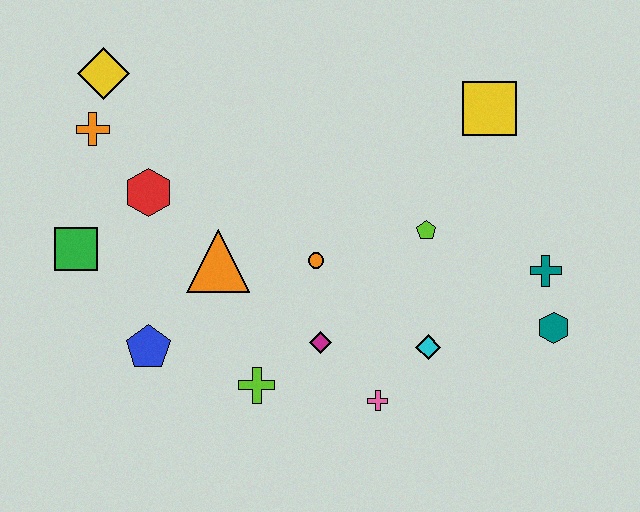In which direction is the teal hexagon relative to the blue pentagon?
The teal hexagon is to the right of the blue pentagon.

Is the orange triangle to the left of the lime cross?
Yes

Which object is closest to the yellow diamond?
The orange cross is closest to the yellow diamond.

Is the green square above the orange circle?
Yes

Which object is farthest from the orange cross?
The teal hexagon is farthest from the orange cross.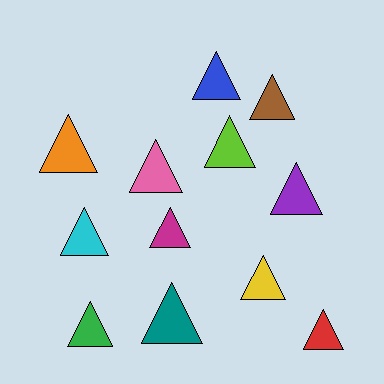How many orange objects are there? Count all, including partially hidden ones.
There is 1 orange object.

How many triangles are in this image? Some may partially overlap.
There are 12 triangles.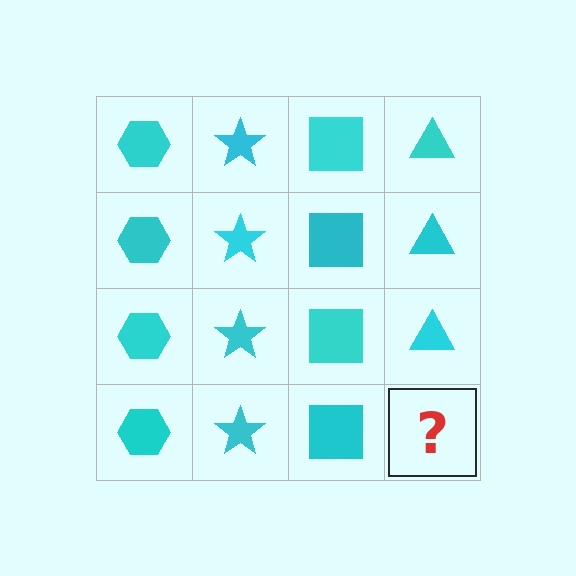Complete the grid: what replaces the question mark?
The question mark should be replaced with a cyan triangle.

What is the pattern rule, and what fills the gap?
The rule is that each column has a consistent shape. The gap should be filled with a cyan triangle.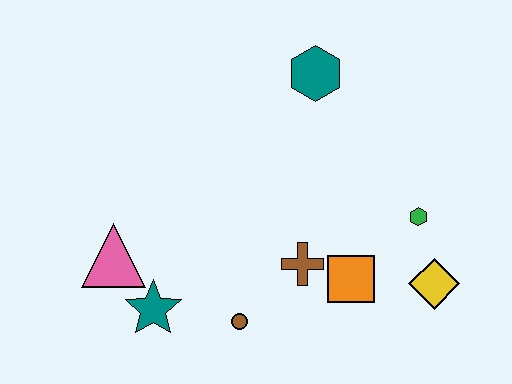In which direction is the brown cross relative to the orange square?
The brown cross is to the left of the orange square.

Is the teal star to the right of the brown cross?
No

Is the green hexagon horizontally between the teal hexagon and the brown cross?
No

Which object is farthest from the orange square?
The pink triangle is farthest from the orange square.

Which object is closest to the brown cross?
The orange square is closest to the brown cross.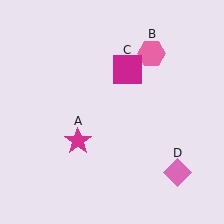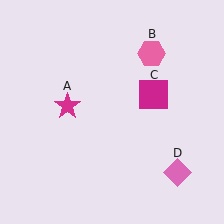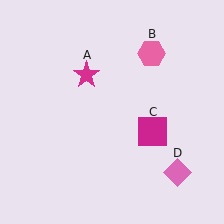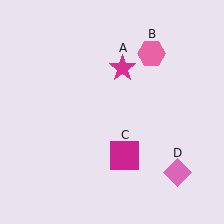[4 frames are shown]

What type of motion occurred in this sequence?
The magenta star (object A), magenta square (object C) rotated clockwise around the center of the scene.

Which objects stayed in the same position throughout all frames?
Pink hexagon (object B) and pink diamond (object D) remained stationary.